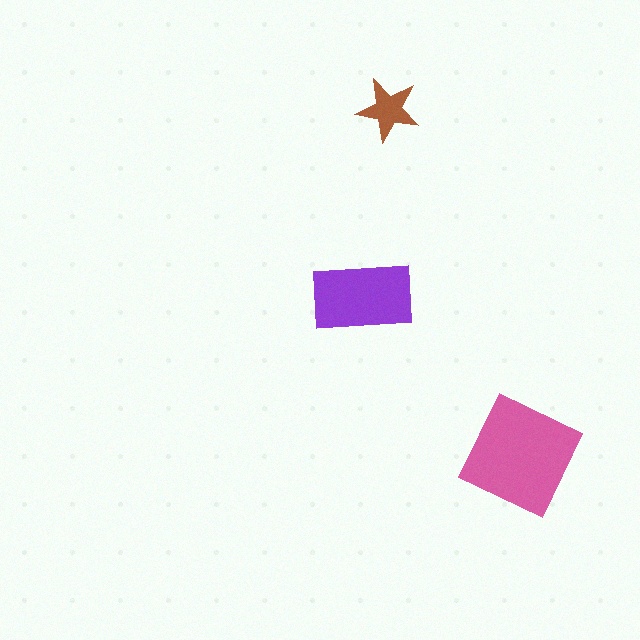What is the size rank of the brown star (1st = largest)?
3rd.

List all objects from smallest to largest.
The brown star, the purple rectangle, the pink square.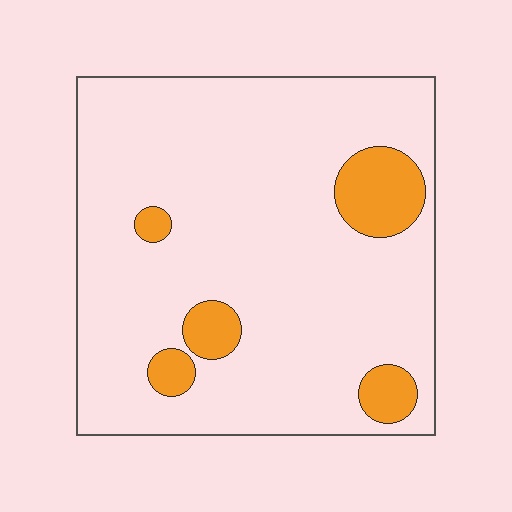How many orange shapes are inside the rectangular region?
5.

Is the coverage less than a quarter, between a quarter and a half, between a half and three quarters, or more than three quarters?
Less than a quarter.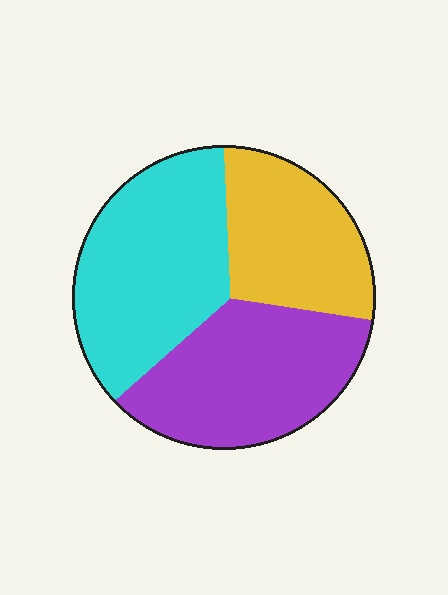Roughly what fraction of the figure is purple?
Purple covers about 35% of the figure.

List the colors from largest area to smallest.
From largest to smallest: cyan, purple, yellow.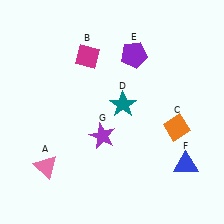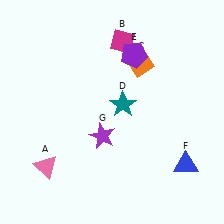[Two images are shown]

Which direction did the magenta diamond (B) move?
The magenta diamond (B) moved right.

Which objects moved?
The objects that moved are: the magenta diamond (B), the orange diamond (C).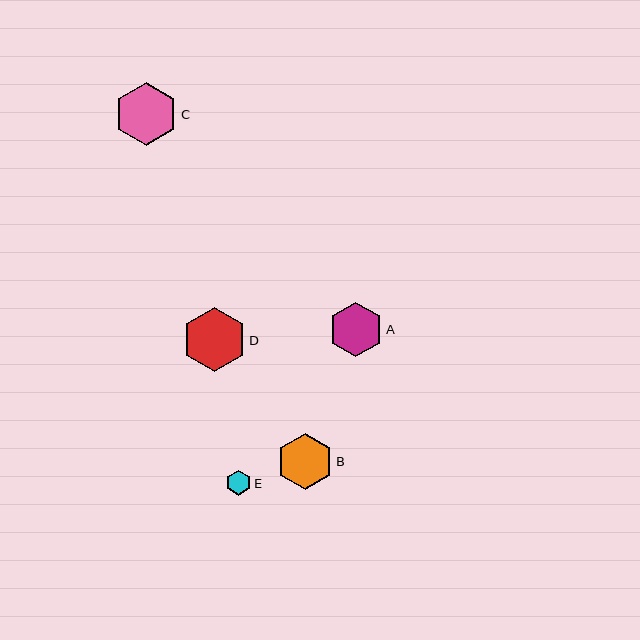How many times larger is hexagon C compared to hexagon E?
Hexagon C is approximately 2.5 times the size of hexagon E.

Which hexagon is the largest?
Hexagon D is the largest with a size of approximately 64 pixels.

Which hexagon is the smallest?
Hexagon E is the smallest with a size of approximately 25 pixels.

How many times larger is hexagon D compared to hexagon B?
Hexagon D is approximately 1.1 times the size of hexagon B.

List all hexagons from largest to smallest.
From largest to smallest: D, C, B, A, E.